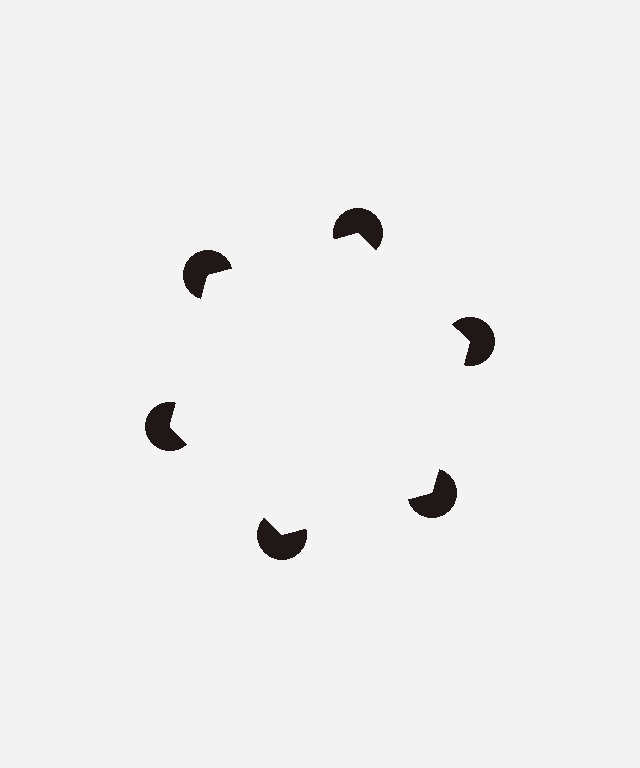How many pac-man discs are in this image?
There are 6 — one at each vertex of the illusory hexagon.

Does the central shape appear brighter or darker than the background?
It typically appears slightly brighter than the background, even though no actual brightness change is drawn.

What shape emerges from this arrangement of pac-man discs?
An illusory hexagon — its edges are inferred from the aligned wedge cuts in the pac-man discs, not physically drawn.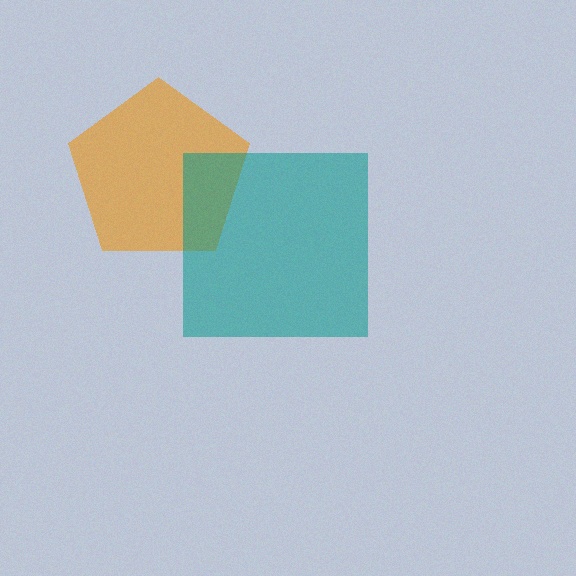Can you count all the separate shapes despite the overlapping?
Yes, there are 2 separate shapes.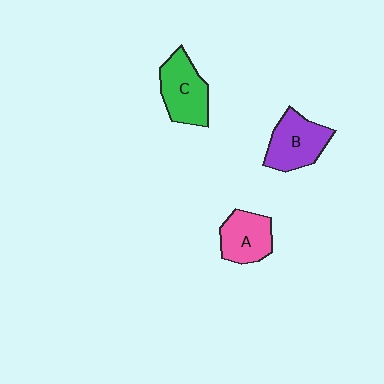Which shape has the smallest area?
Shape A (pink).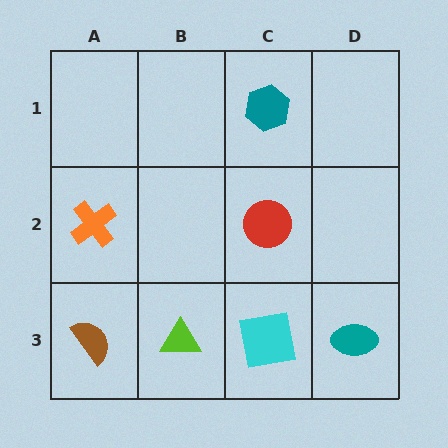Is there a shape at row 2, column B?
No, that cell is empty.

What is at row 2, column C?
A red circle.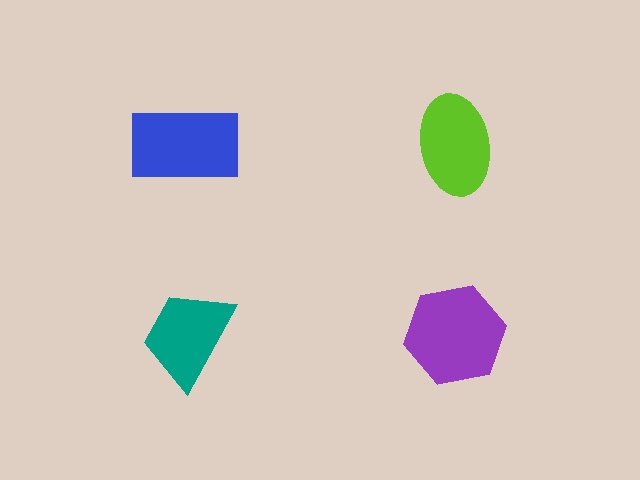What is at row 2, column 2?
A purple hexagon.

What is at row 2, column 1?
A teal trapezoid.